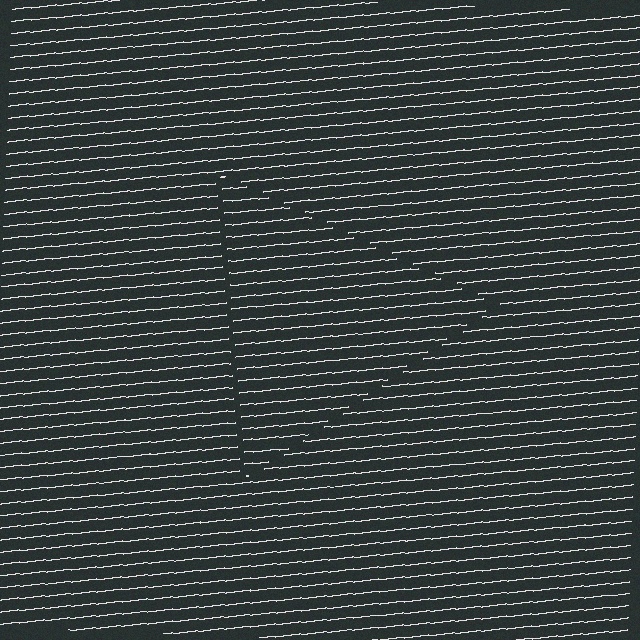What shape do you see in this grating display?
An illusory triangle. The interior of the shape contains the same grating, shifted by half a period — the contour is defined by the phase discontinuity where line-ends from the inner and outer gratings abut.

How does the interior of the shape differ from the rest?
The interior of the shape contains the same grating, shifted by half a period — the contour is defined by the phase discontinuity where line-ends from the inner and outer gratings abut.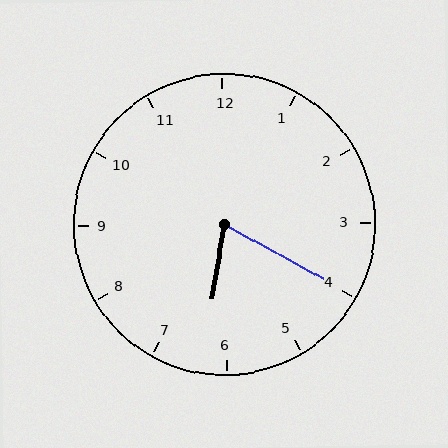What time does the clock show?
6:20.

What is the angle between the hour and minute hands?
Approximately 70 degrees.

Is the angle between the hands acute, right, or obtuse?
It is acute.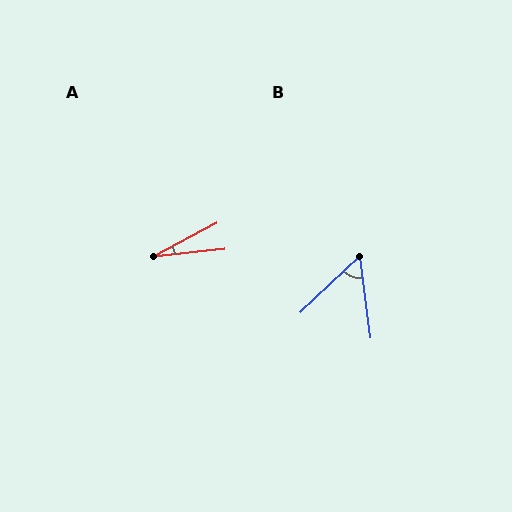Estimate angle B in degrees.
Approximately 54 degrees.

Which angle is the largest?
B, at approximately 54 degrees.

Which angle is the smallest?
A, at approximately 22 degrees.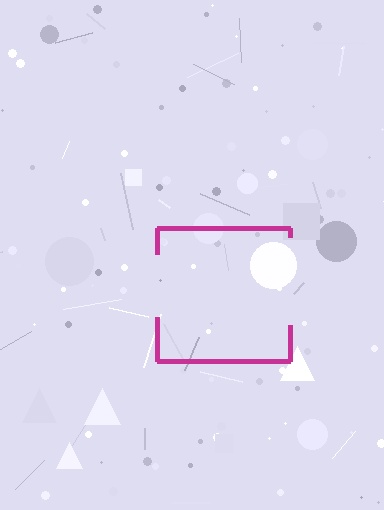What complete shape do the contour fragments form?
The contour fragments form a square.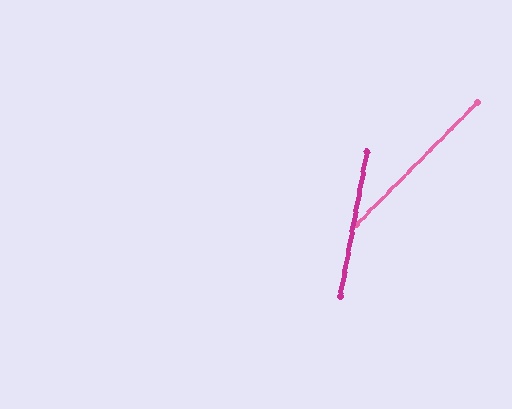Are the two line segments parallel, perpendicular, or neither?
Neither parallel nor perpendicular — they differ by about 34°.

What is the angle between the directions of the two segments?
Approximately 34 degrees.